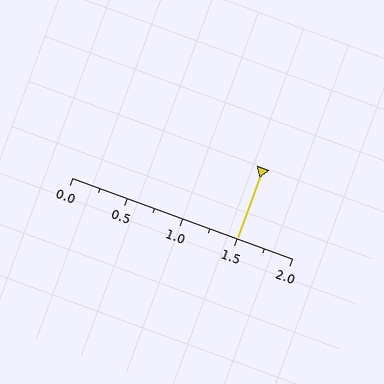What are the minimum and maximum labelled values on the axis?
The axis runs from 0.0 to 2.0.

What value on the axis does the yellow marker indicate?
The marker indicates approximately 1.5.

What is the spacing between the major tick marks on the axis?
The major ticks are spaced 0.5 apart.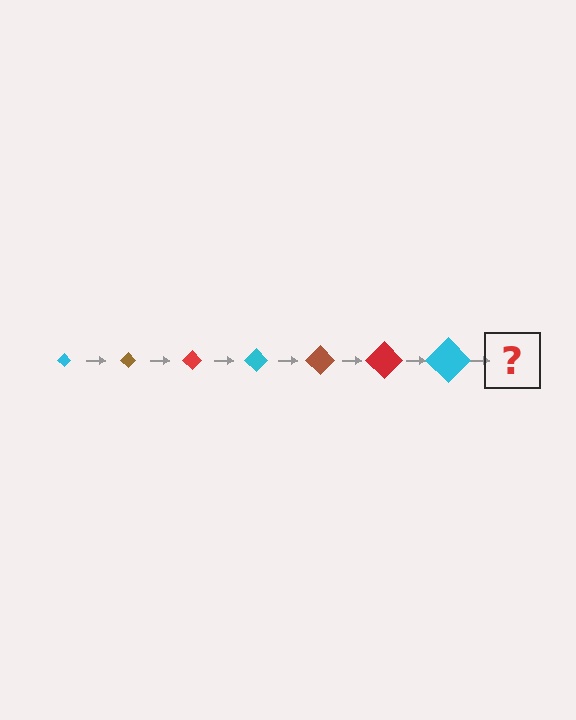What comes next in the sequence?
The next element should be a brown diamond, larger than the previous one.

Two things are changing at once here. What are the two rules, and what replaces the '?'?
The two rules are that the diamond grows larger each step and the color cycles through cyan, brown, and red. The '?' should be a brown diamond, larger than the previous one.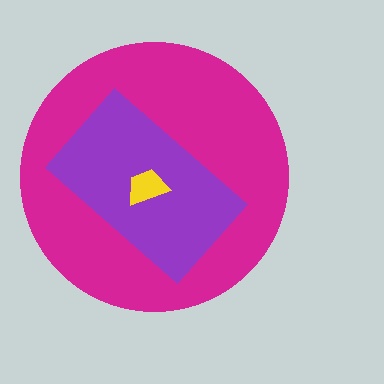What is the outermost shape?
The magenta circle.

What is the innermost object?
The yellow trapezoid.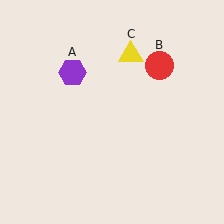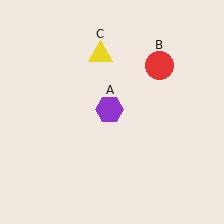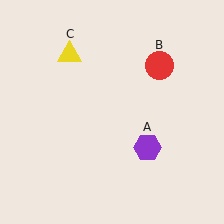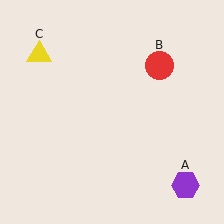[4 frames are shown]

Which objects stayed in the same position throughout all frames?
Red circle (object B) remained stationary.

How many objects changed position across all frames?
2 objects changed position: purple hexagon (object A), yellow triangle (object C).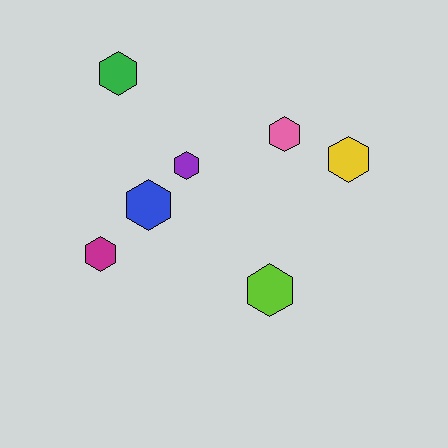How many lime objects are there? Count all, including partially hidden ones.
There is 1 lime object.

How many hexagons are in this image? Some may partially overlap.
There are 7 hexagons.